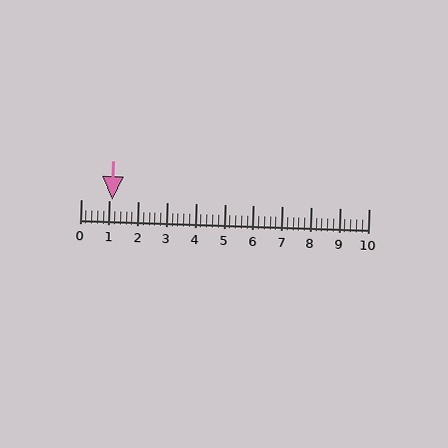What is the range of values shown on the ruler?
The ruler shows values from 0 to 10.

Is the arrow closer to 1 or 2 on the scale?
The arrow is closer to 1.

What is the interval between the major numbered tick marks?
The major tick marks are spaced 1 units apart.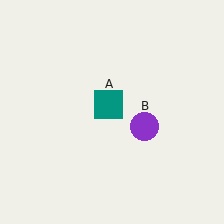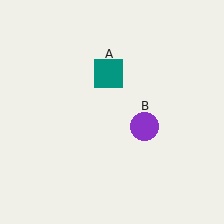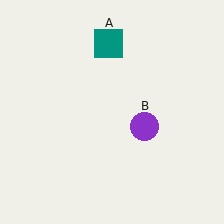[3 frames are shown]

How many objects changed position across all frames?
1 object changed position: teal square (object A).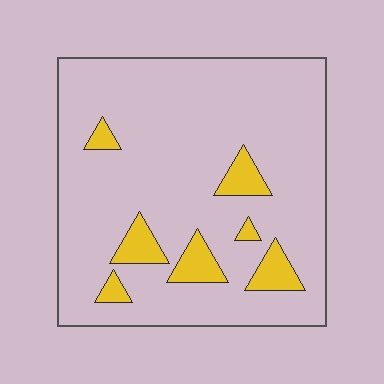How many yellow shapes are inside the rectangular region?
7.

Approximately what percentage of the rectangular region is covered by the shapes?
Approximately 10%.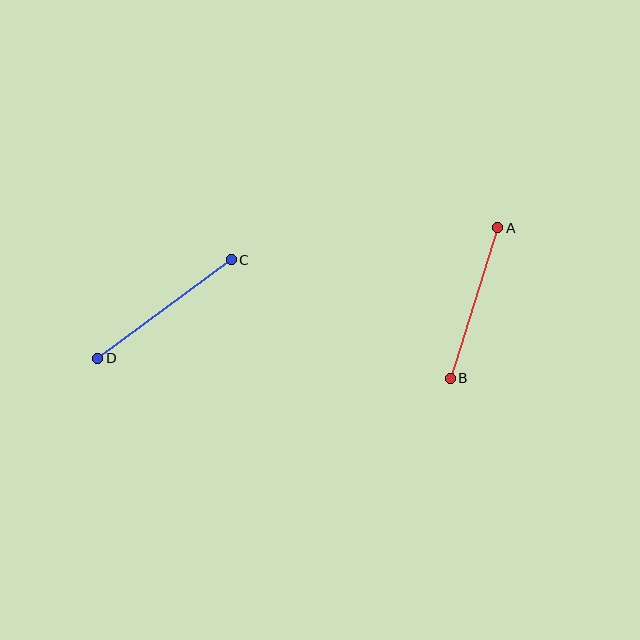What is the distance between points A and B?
The distance is approximately 158 pixels.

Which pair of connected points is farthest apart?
Points C and D are farthest apart.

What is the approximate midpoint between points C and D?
The midpoint is at approximately (165, 309) pixels.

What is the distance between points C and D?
The distance is approximately 166 pixels.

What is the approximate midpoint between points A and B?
The midpoint is at approximately (474, 303) pixels.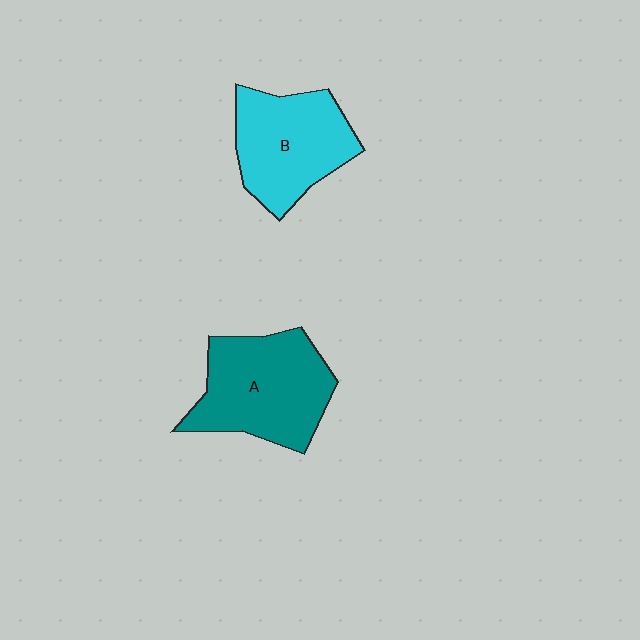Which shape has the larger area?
Shape A (teal).